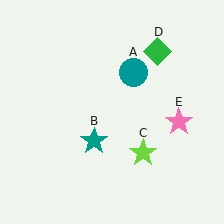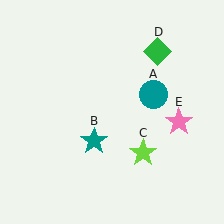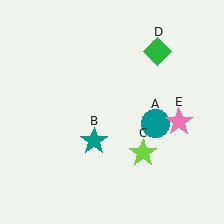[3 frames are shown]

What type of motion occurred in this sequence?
The teal circle (object A) rotated clockwise around the center of the scene.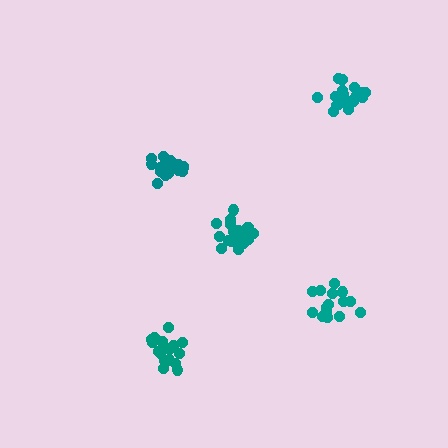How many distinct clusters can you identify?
There are 5 distinct clusters.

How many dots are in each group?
Group 1: 20 dots, Group 2: 15 dots, Group 3: 18 dots, Group 4: 20 dots, Group 5: 21 dots (94 total).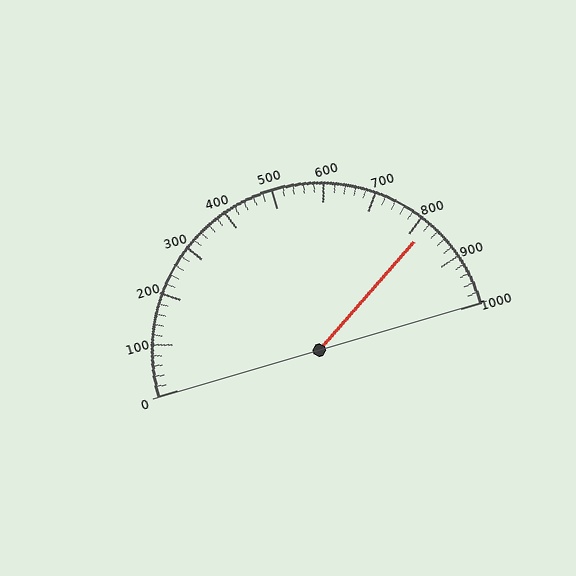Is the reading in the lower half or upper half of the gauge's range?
The reading is in the upper half of the range (0 to 1000).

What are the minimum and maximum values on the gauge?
The gauge ranges from 0 to 1000.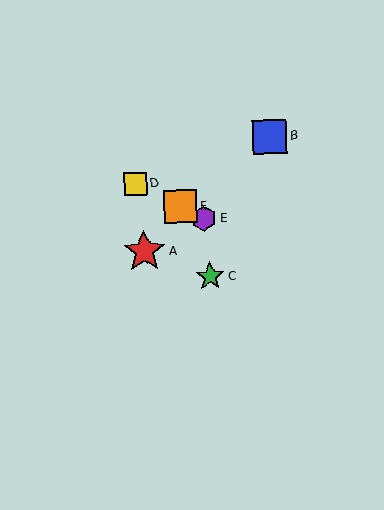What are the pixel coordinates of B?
Object B is at (270, 137).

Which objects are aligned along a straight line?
Objects D, E, F are aligned along a straight line.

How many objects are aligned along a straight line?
3 objects (D, E, F) are aligned along a straight line.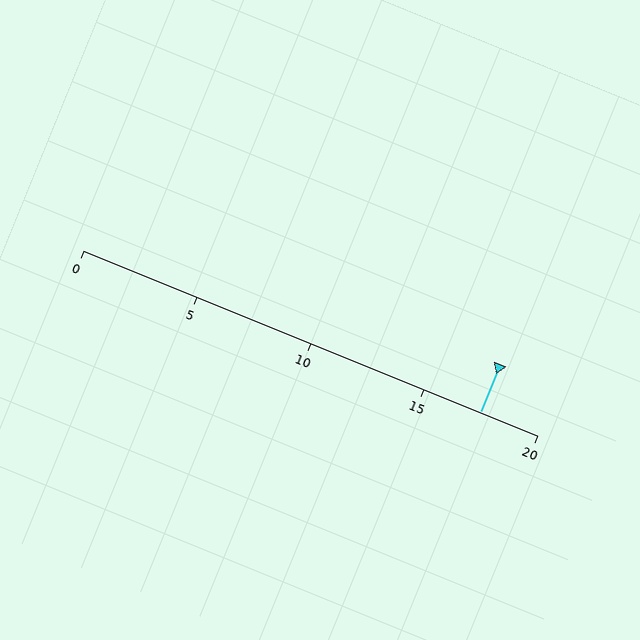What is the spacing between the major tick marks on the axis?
The major ticks are spaced 5 apart.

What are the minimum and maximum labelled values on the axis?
The axis runs from 0 to 20.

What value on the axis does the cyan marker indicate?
The marker indicates approximately 17.5.